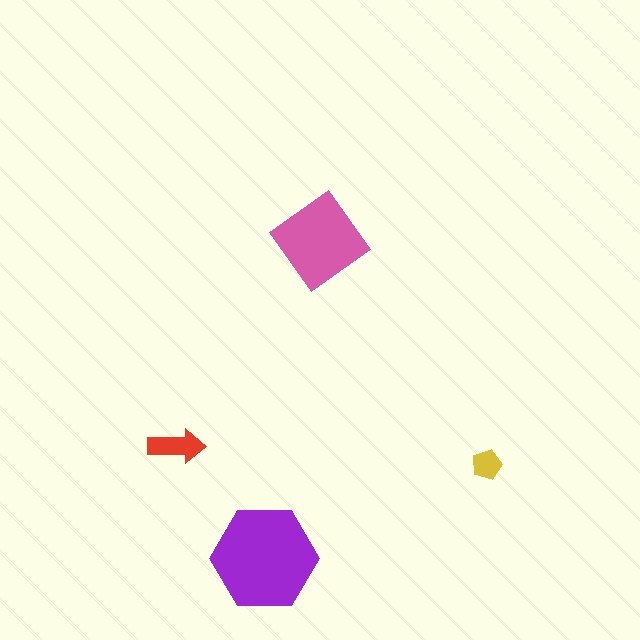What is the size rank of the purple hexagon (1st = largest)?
1st.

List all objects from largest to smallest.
The purple hexagon, the pink diamond, the red arrow, the yellow pentagon.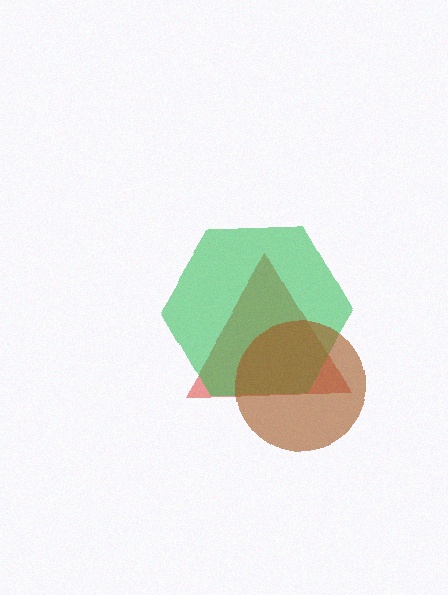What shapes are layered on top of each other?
The layered shapes are: a red triangle, a green hexagon, a brown circle.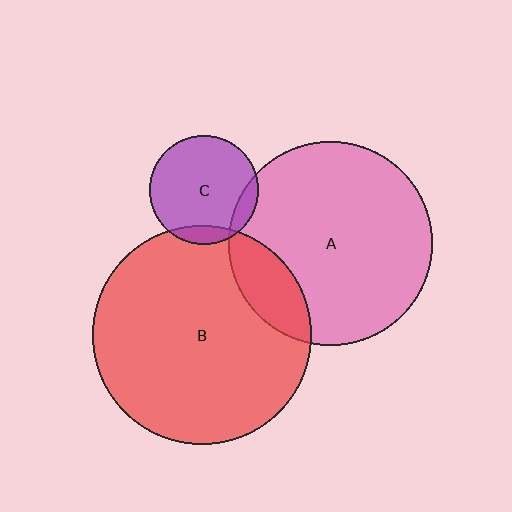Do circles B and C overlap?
Yes.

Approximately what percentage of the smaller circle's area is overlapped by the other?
Approximately 10%.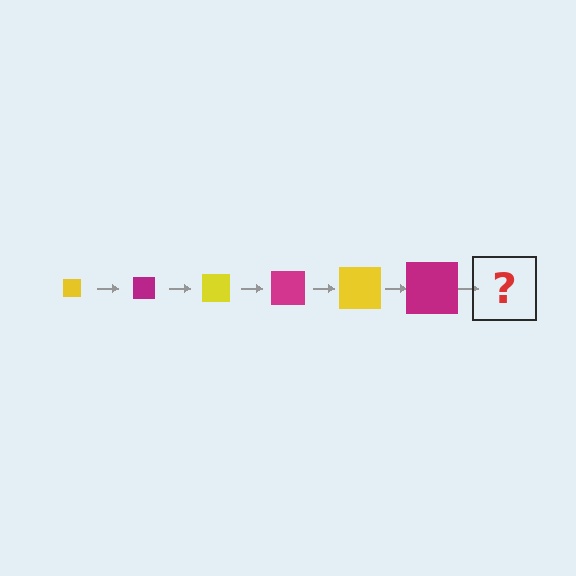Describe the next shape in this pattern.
It should be a yellow square, larger than the previous one.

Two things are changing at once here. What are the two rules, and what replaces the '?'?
The two rules are that the square grows larger each step and the color cycles through yellow and magenta. The '?' should be a yellow square, larger than the previous one.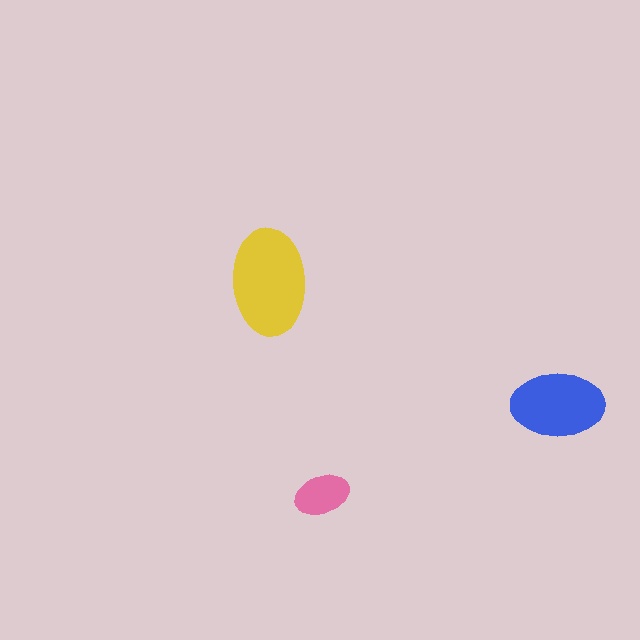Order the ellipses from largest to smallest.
the yellow one, the blue one, the pink one.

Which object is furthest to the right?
The blue ellipse is rightmost.